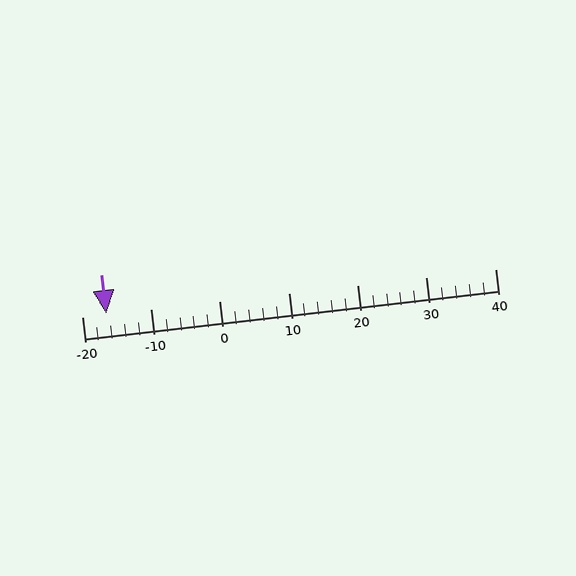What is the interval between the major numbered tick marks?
The major tick marks are spaced 10 units apart.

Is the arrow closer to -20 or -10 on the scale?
The arrow is closer to -20.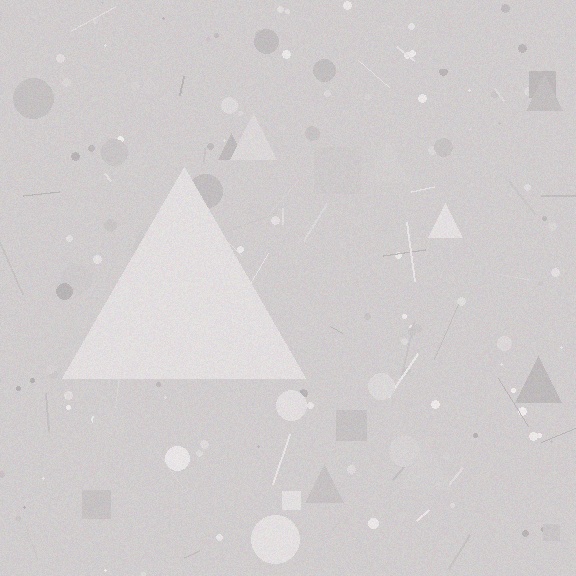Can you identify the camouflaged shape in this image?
The camouflaged shape is a triangle.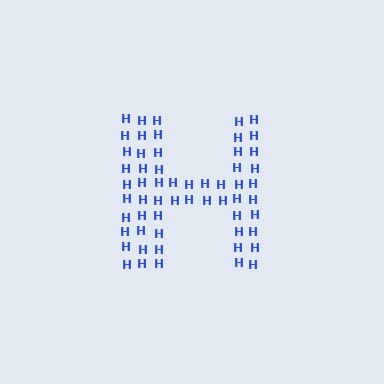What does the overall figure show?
The overall figure shows the letter H.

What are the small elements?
The small elements are letter H's.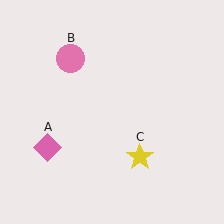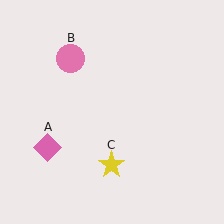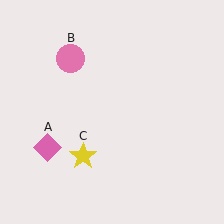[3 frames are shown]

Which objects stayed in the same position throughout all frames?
Pink diamond (object A) and pink circle (object B) remained stationary.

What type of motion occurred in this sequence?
The yellow star (object C) rotated clockwise around the center of the scene.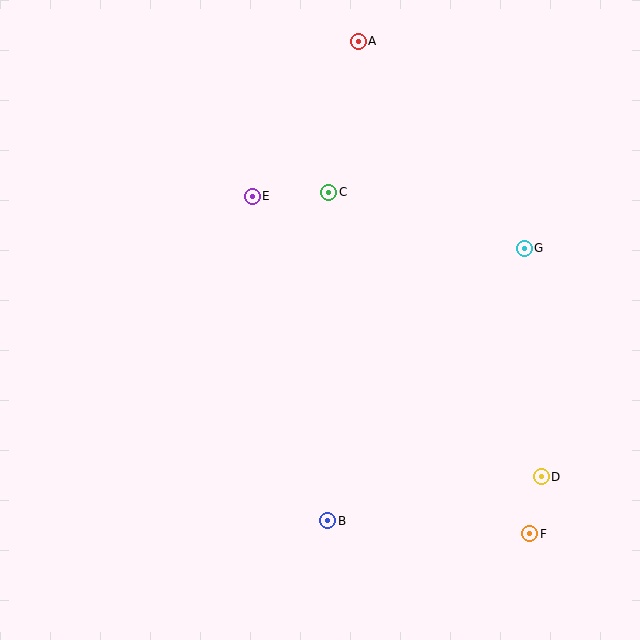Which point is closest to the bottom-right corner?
Point F is closest to the bottom-right corner.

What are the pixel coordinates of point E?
Point E is at (252, 196).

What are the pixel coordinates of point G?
Point G is at (524, 248).